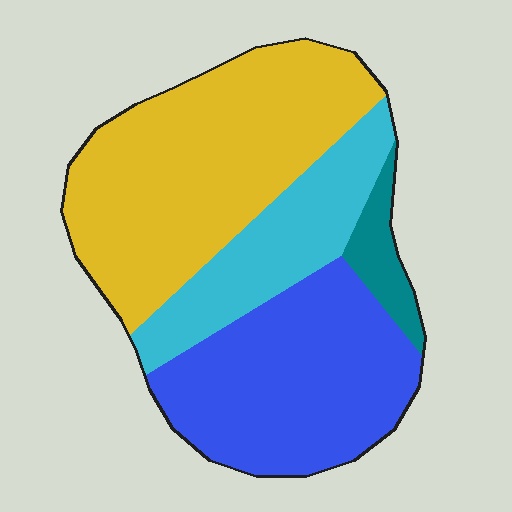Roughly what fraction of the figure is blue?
Blue takes up between a quarter and a half of the figure.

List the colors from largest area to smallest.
From largest to smallest: yellow, blue, cyan, teal.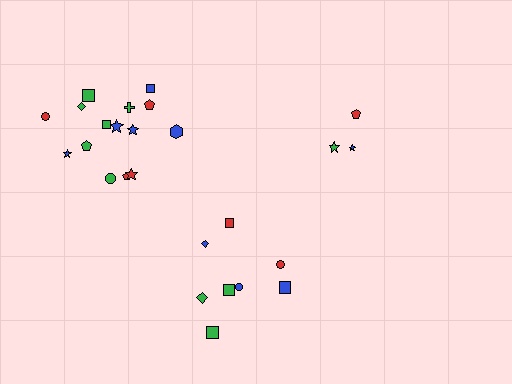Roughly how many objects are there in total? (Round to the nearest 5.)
Roughly 25 objects in total.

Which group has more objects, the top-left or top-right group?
The top-left group.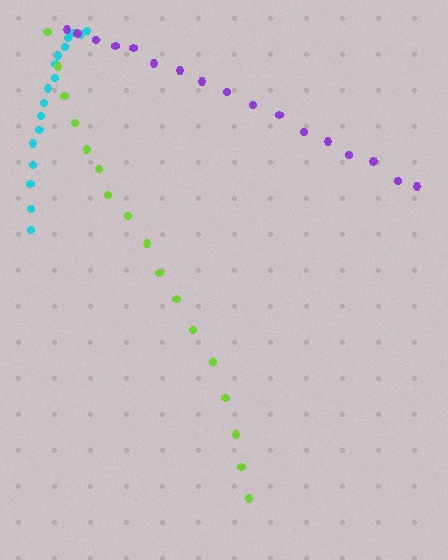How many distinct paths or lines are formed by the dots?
There are 3 distinct paths.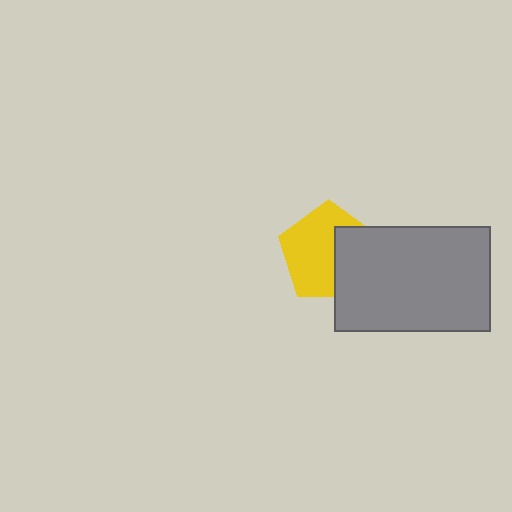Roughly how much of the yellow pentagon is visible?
About half of it is visible (roughly 62%).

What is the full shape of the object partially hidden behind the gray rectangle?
The partially hidden object is a yellow pentagon.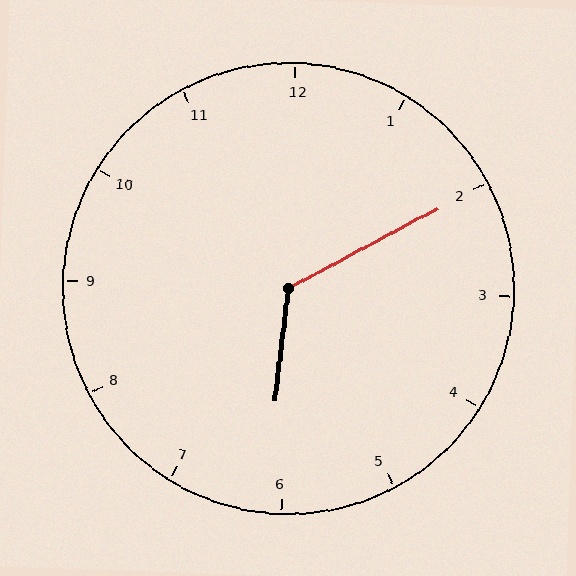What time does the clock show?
6:10.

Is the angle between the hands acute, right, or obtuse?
It is obtuse.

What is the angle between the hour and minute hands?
Approximately 125 degrees.